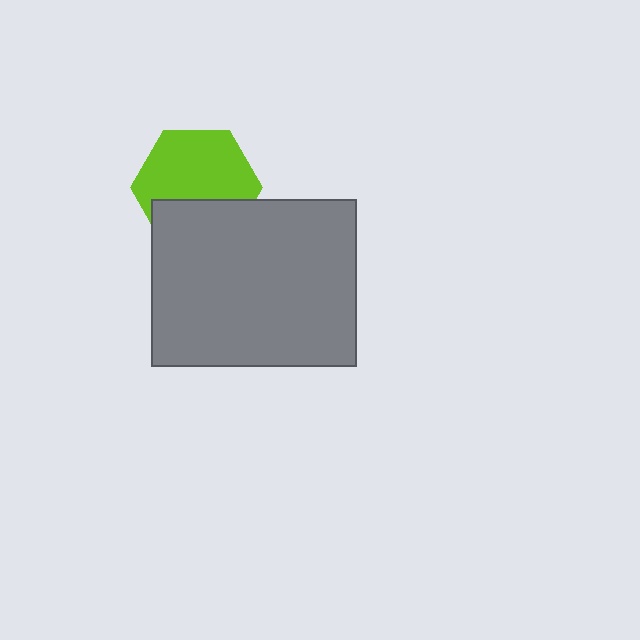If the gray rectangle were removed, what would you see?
You would see the complete lime hexagon.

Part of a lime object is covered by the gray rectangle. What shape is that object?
It is a hexagon.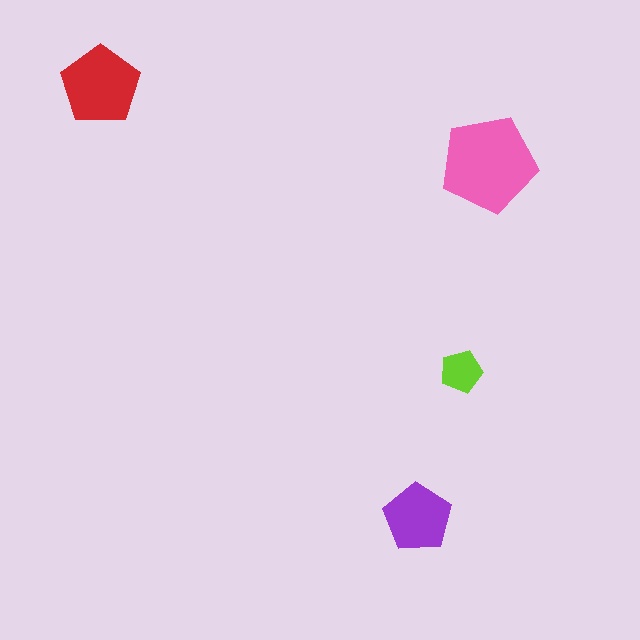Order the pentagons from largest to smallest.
the pink one, the red one, the purple one, the lime one.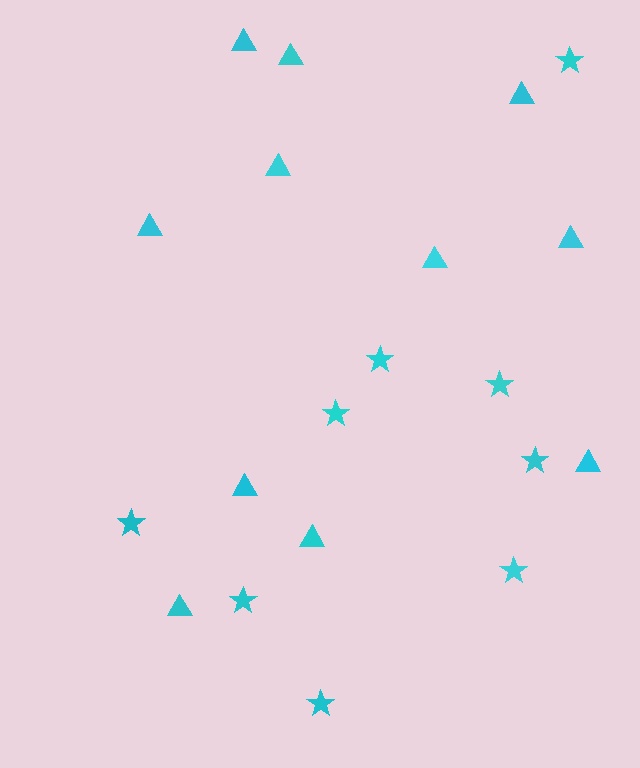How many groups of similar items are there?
There are 2 groups: one group of triangles (11) and one group of stars (9).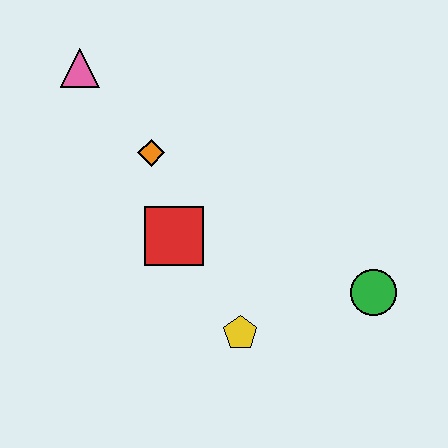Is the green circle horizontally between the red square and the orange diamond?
No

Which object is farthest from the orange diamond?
The green circle is farthest from the orange diamond.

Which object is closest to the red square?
The orange diamond is closest to the red square.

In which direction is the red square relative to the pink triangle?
The red square is below the pink triangle.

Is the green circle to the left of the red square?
No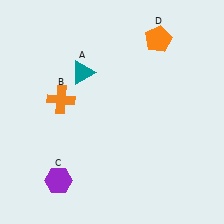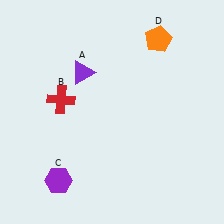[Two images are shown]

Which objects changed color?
A changed from teal to purple. B changed from orange to red.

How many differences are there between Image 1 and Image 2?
There are 2 differences between the two images.